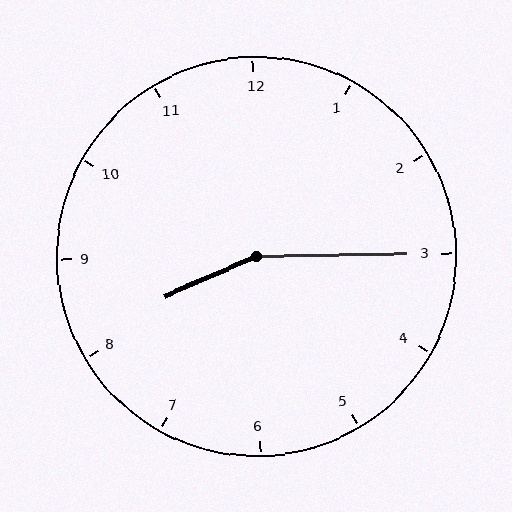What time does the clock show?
8:15.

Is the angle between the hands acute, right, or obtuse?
It is obtuse.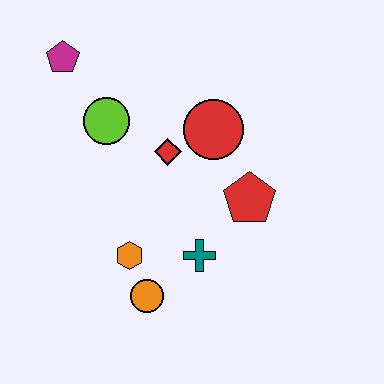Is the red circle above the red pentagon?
Yes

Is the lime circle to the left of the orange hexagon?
Yes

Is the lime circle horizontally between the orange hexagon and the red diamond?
No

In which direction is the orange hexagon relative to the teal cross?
The orange hexagon is to the left of the teal cross.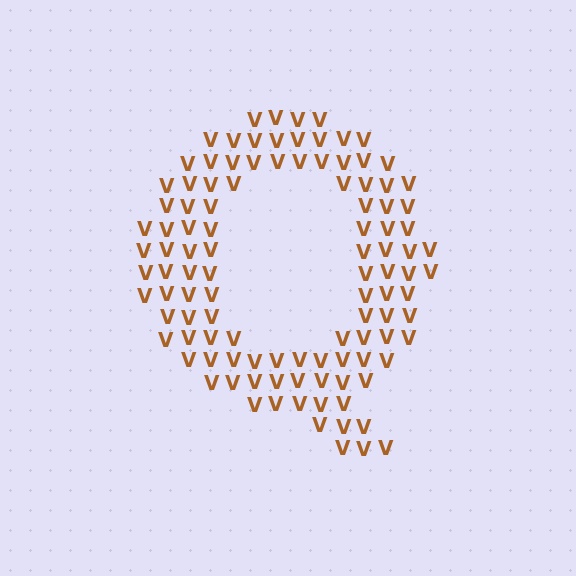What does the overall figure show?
The overall figure shows the letter Q.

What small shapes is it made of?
It is made of small letter V's.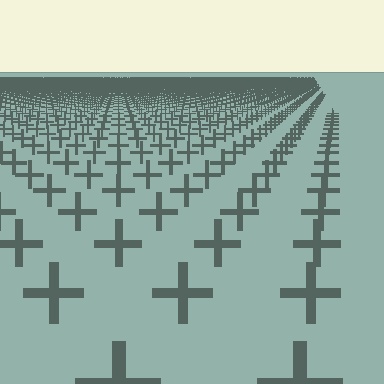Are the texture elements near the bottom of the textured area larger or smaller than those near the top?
Larger. Near the bottom, elements are closer to the viewer and appear at a bigger on-screen size.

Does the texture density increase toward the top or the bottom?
Density increases toward the top.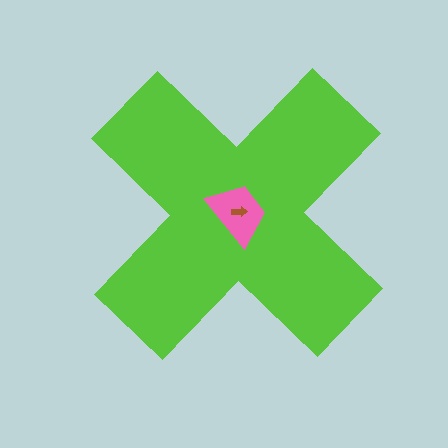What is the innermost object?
The brown arrow.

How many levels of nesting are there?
3.